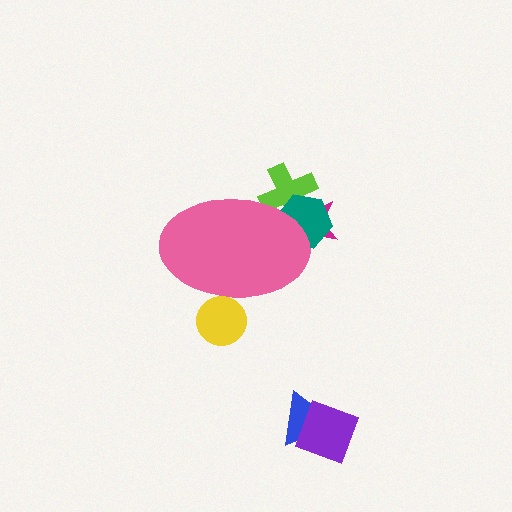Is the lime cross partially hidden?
Yes, the lime cross is partially hidden behind the pink ellipse.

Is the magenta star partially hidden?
Yes, the magenta star is partially hidden behind the pink ellipse.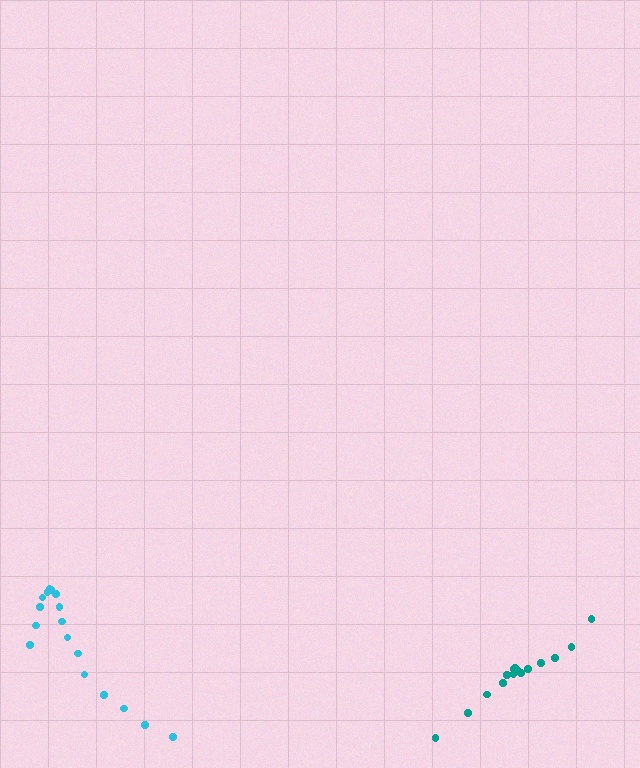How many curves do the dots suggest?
There are 2 distinct paths.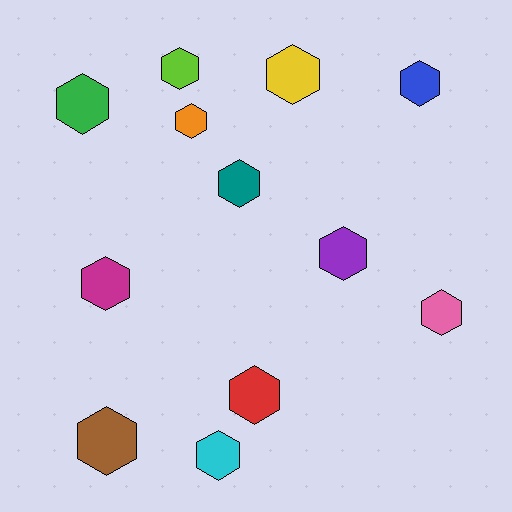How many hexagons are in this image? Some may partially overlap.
There are 12 hexagons.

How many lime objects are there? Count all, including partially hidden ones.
There is 1 lime object.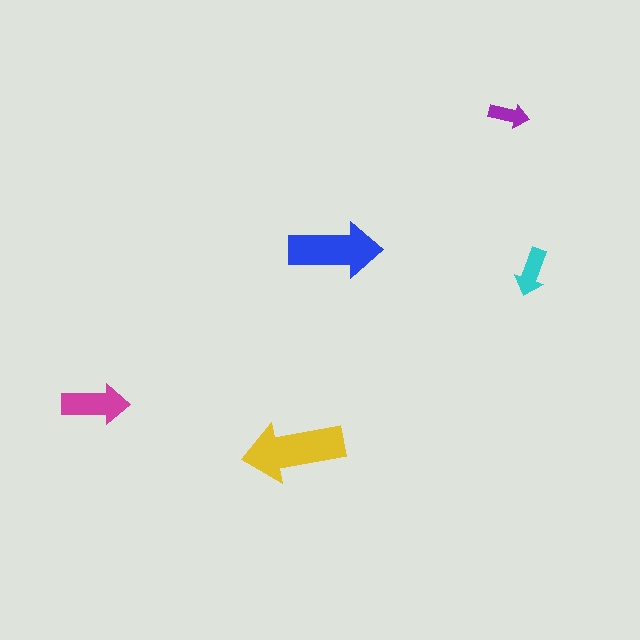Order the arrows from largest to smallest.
the yellow one, the blue one, the magenta one, the cyan one, the purple one.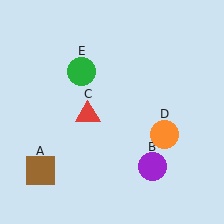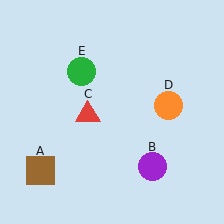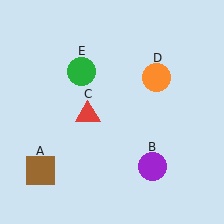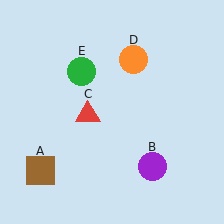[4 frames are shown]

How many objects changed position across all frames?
1 object changed position: orange circle (object D).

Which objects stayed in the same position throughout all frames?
Brown square (object A) and purple circle (object B) and red triangle (object C) and green circle (object E) remained stationary.